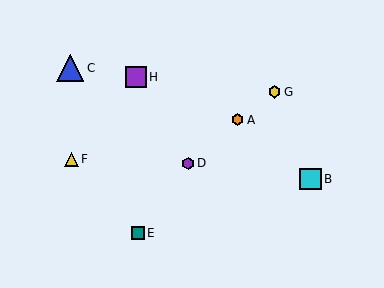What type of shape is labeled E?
Shape E is a teal square.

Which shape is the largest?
The blue triangle (labeled C) is the largest.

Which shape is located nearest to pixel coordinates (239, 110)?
The orange hexagon (labeled A) at (237, 120) is nearest to that location.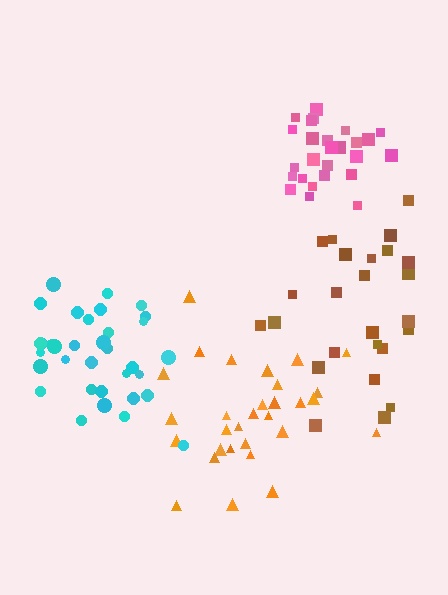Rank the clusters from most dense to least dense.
pink, cyan, orange, brown.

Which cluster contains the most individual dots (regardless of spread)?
Cyan (34).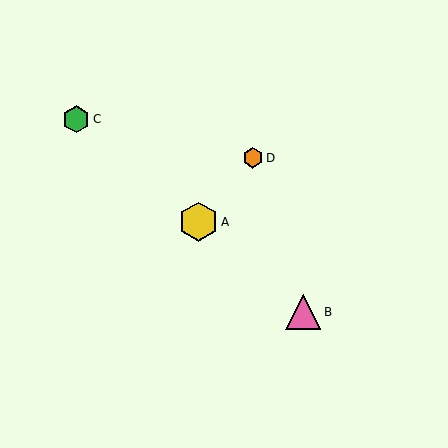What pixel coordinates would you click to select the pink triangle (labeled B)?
Click at (303, 312) to select the pink triangle B.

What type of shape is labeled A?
Shape A is a yellow hexagon.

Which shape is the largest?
The yellow hexagon (labeled A) is the largest.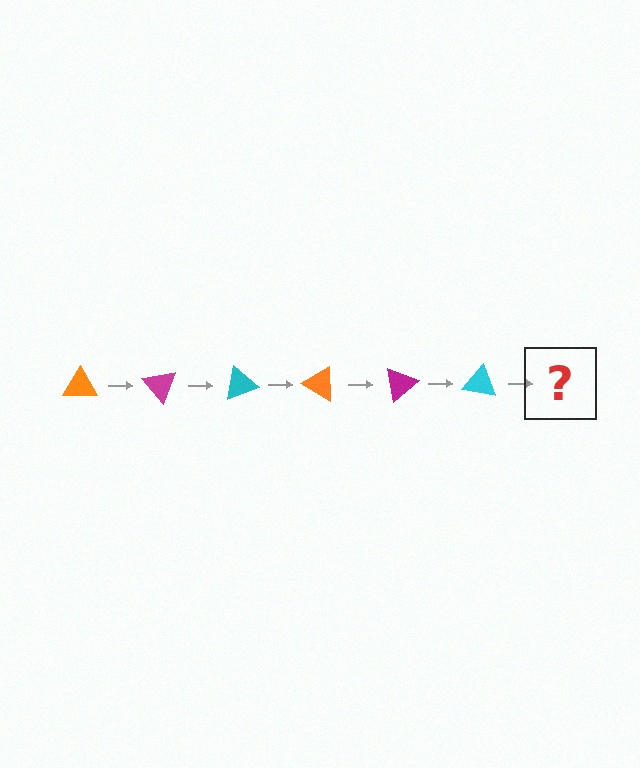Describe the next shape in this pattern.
It should be an orange triangle, rotated 300 degrees from the start.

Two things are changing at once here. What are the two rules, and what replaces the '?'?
The two rules are that it rotates 50 degrees each step and the color cycles through orange, magenta, and cyan. The '?' should be an orange triangle, rotated 300 degrees from the start.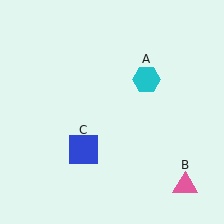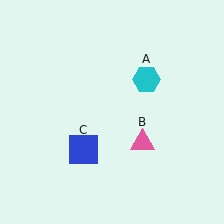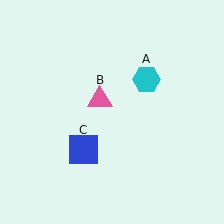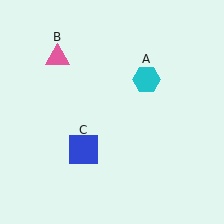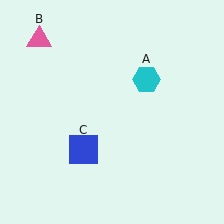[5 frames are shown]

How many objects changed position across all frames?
1 object changed position: pink triangle (object B).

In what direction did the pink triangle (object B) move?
The pink triangle (object B) moved up and to the left.